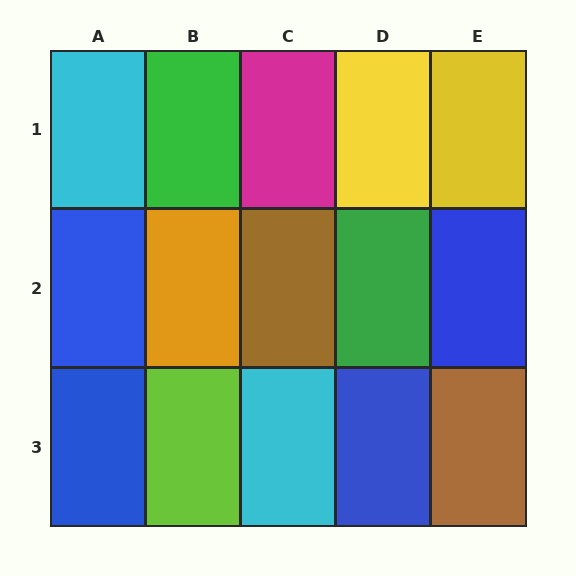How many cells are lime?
1 cell is lime.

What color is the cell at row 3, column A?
Blue.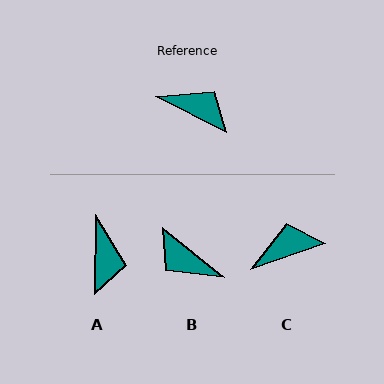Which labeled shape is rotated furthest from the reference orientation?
B, about 168 degrees away.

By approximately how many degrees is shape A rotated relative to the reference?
Approximately 64 degrees clockwise.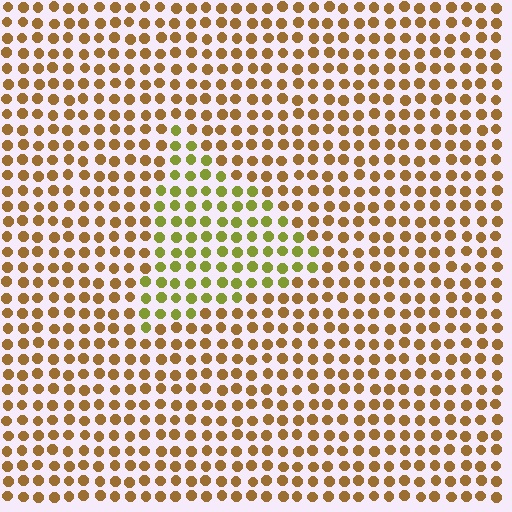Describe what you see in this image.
The image is filled with small brown elements in a uniform arrangement. A triangle-shaped region is visible where the elements are tinted to a slightly different hue, forming a subtle color boundary.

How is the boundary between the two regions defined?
The boundary is defined purely by a slight shift in hue (about 41 degrees). Spacing, size, and orientation are identical on both sides.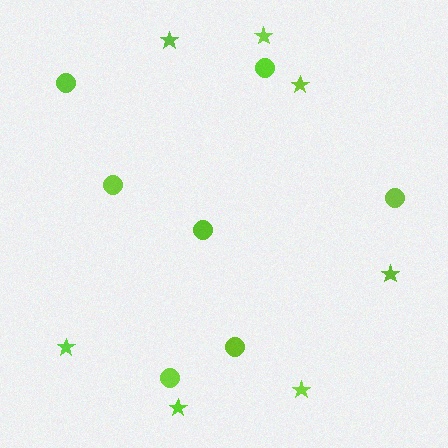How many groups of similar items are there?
There are 2 groups: one group of circles (7) and one group of stars (7).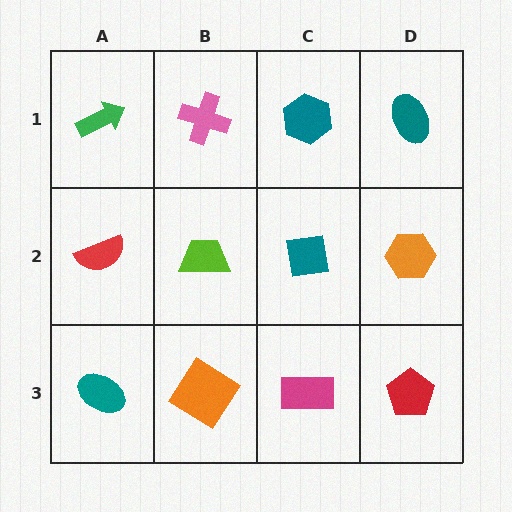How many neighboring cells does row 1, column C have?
3.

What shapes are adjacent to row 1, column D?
An orange hexagon (row 2, column D), a teal hexagon (row 1, column C).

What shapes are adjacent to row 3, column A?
A red semicircle (row 2, column A), an orange diamond (row 3, column B).